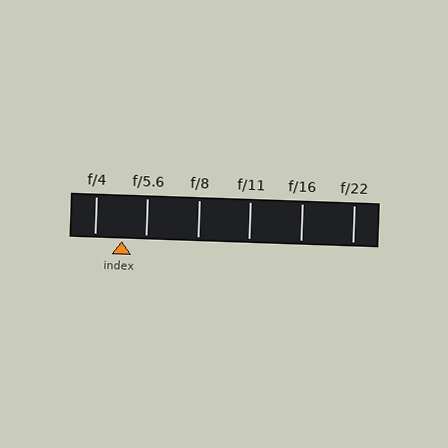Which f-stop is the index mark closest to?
The index mark is closest to f/5.6.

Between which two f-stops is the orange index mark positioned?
The index mark is between f/4 and f/5.6.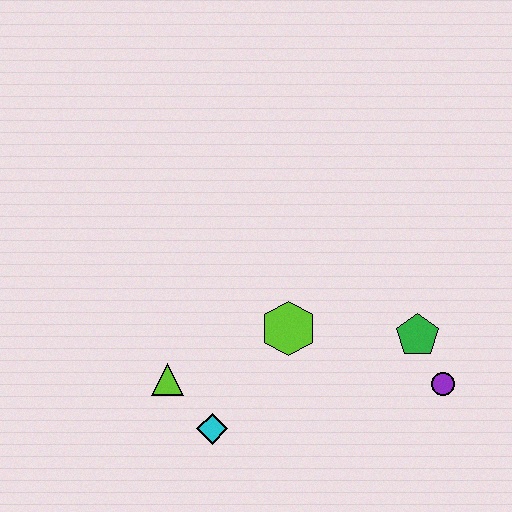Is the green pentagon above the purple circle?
Yes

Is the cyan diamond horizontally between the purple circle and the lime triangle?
Yes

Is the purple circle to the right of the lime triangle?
Yes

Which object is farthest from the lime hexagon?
The purple circle is farthest from the lime hexagon.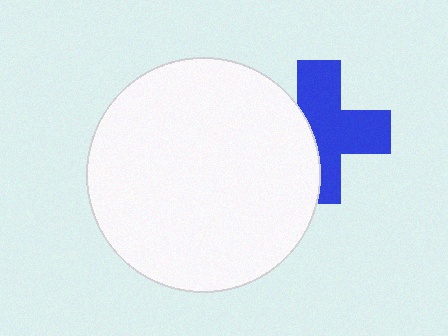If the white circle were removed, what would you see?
You would see the complete blue cross.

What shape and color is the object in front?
The object in front is a white circle.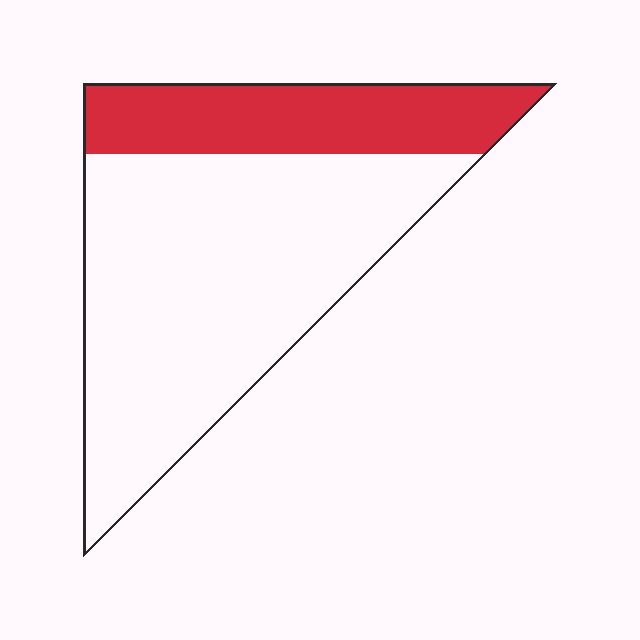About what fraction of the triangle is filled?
About one quarter (1/4).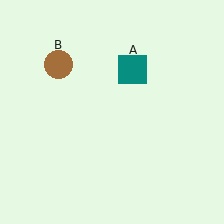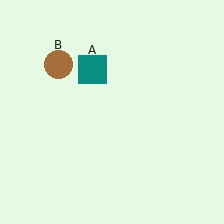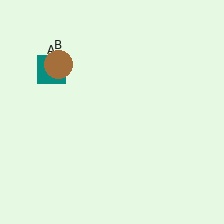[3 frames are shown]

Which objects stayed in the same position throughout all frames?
Brown circle (object B) remained stationary.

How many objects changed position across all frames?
1 object changed position: teal square (object A).